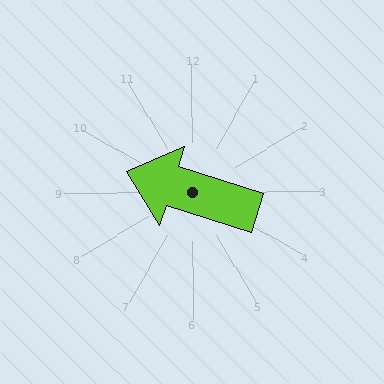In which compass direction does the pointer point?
West.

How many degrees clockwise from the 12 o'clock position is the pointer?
Approximately 288 degrees.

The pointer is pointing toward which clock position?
Roughly 10 o'clock.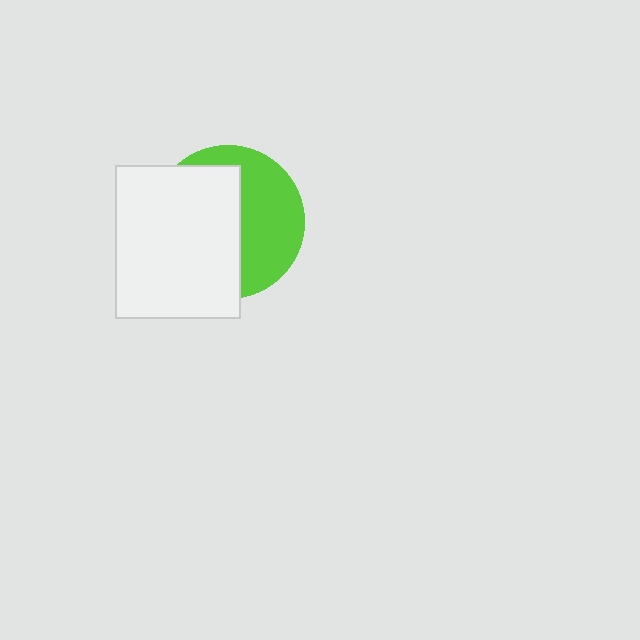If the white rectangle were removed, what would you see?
You would see the complete lime circle.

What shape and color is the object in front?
The object in front is a white rectangle.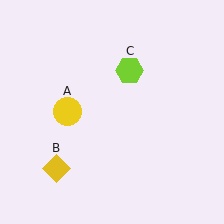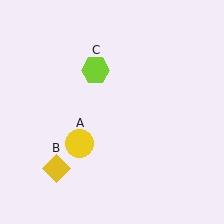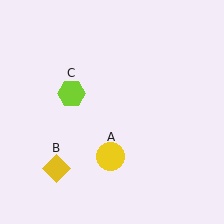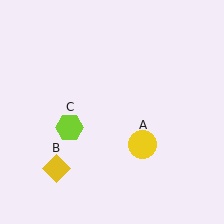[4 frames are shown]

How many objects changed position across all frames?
2 objects changed position: yellow circle (object A), lime hexagon (object C).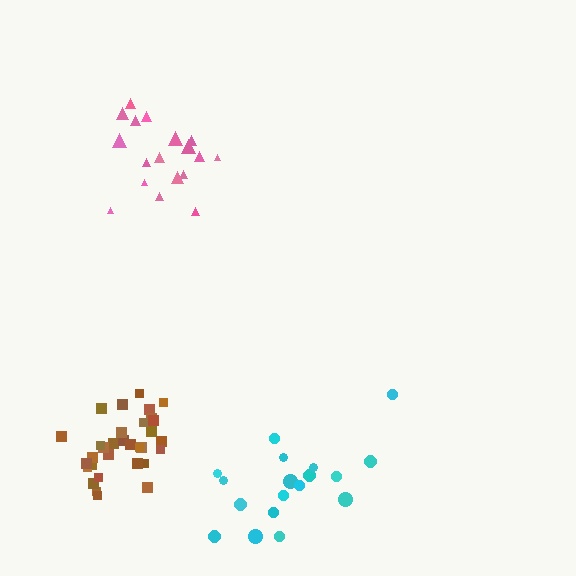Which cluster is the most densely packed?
Brown.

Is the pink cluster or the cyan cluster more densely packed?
Pink.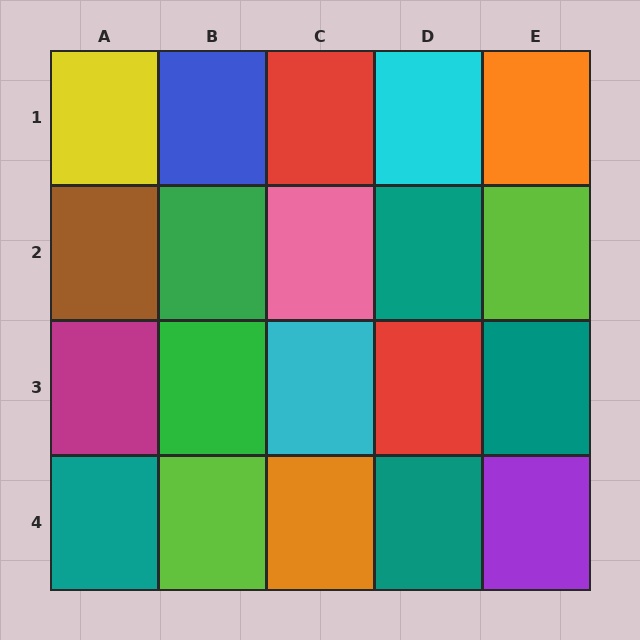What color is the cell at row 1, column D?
Cyan.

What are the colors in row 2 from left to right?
Brown, green, pink, teal, lime.